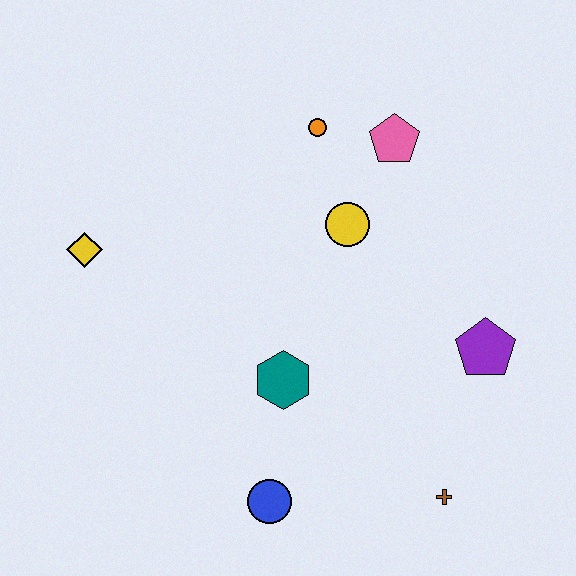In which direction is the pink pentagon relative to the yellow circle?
The pink pentagon is above the yellow circle.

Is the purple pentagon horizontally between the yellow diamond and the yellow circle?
No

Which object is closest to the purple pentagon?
The brown cross is closest to the purple pentagon.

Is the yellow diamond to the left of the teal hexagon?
Yes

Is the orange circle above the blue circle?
Yes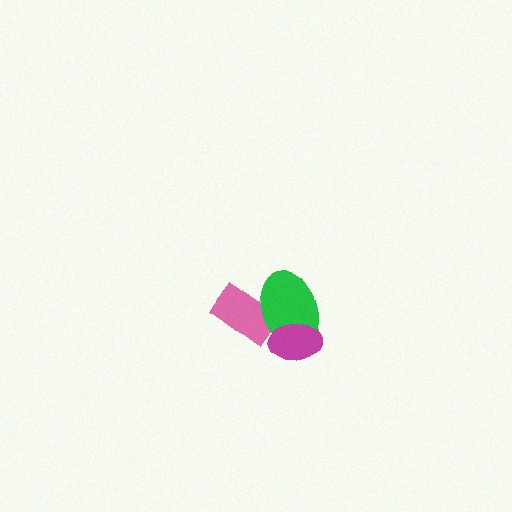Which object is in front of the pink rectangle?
The green ellipse is in front of the pink rectangle.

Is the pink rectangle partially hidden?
Yes, it is partially covered by another shape.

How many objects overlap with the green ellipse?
2 objects overlap with the green ellipse.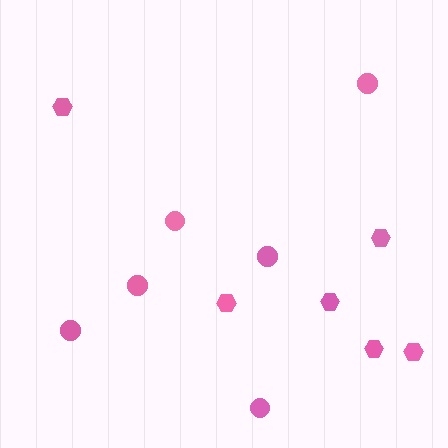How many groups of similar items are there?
There are 2 groups: one group of hexagons (6) and one group of circles (6).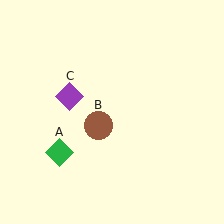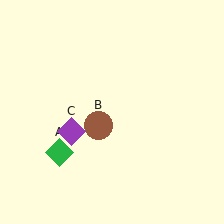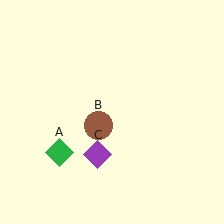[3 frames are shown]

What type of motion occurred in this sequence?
The purple diamond (object C) rotated counterclockwise around the center of the scene.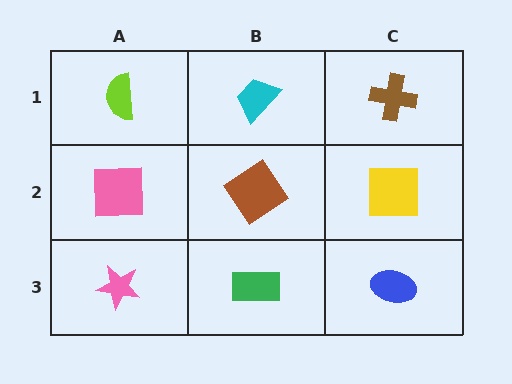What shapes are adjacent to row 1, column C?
A yellow square (row 2, column C), a cyan trapezoid (row 1, column B).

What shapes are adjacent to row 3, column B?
A brown diamond (row 2, column B), a pink star (row 3, column A), a blue ellipse (row 3, column C).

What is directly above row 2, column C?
A brown cross.